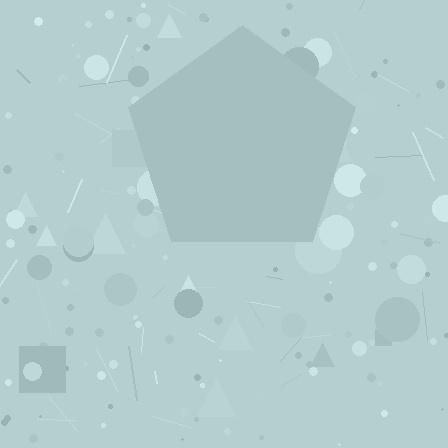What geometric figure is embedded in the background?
A pentagon is embedded in the background.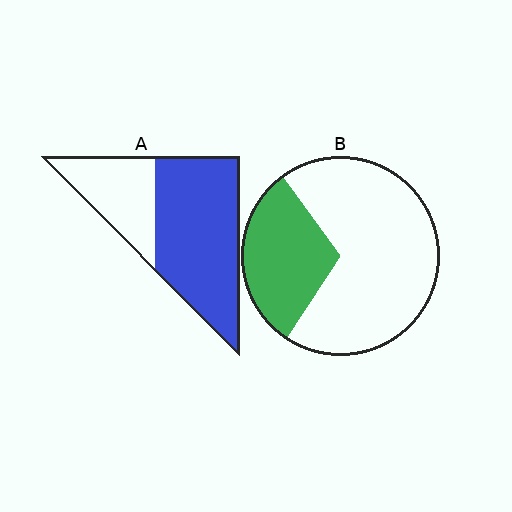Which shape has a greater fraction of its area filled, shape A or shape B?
Shape A.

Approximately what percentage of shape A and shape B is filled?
A is approximately 65% and B is approximately 30%.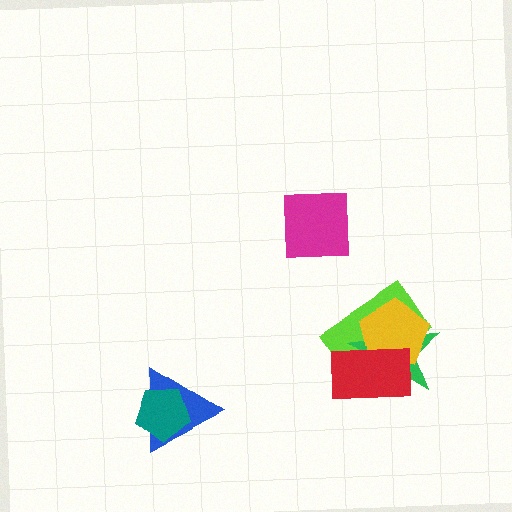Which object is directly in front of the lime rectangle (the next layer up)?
The green star is directly in front of the lime rectangle.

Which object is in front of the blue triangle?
The teal pentagon is in front of the blue triangle.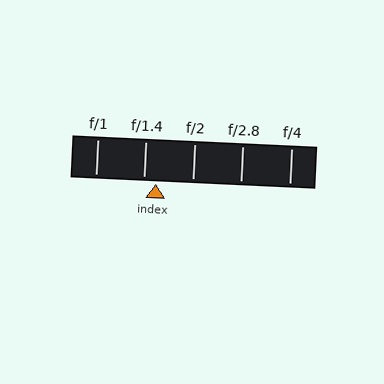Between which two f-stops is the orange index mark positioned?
The index mark is between f/1.4 and f/2.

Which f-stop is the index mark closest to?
The index mark is closest to f/1.4.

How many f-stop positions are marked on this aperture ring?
There are 5 f-stop positions marked.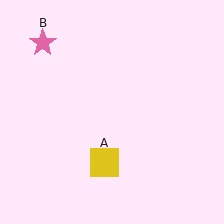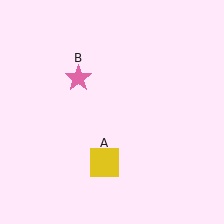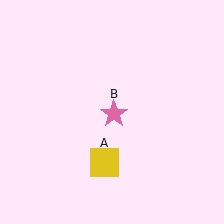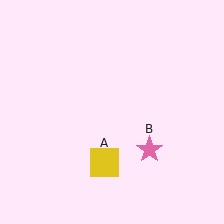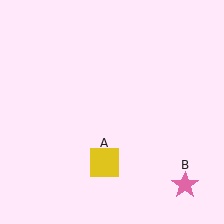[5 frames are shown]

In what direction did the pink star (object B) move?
The pink star (object B) moved down and to the right.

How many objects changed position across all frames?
1 object changed position: pink star (object B).